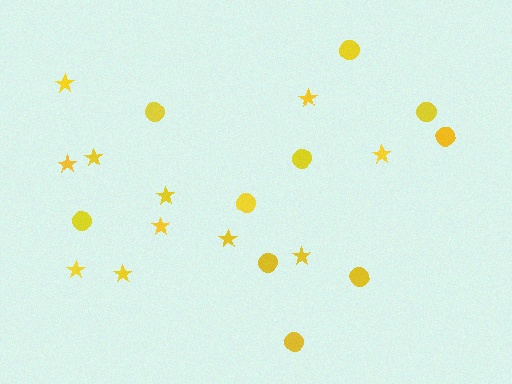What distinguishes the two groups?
There are 2 groups: one group of circles (10) and one group of stars (11).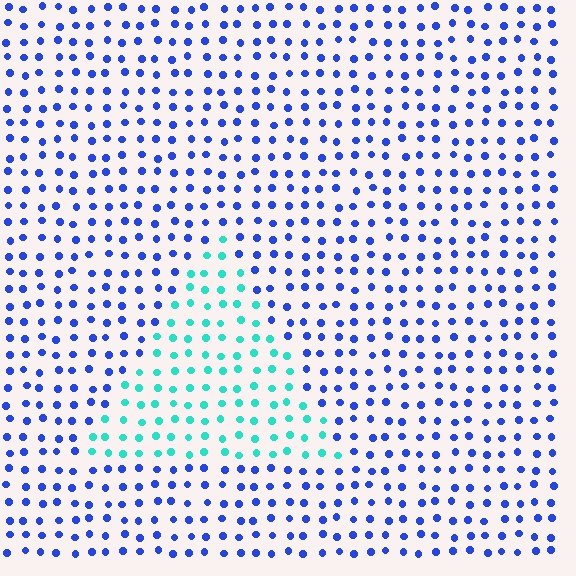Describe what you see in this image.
The image is filled with small blue elements in a uniform arrangement. A triangle-shaped region is visible where the elements are tinted to a slightly different hue, forming a subtle color boundary.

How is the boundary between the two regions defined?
The boundary is defined purely by a slight shift in hue (about 59 degrees). Spacing, size, and orientation are identical on both sides.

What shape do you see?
I see a triangle.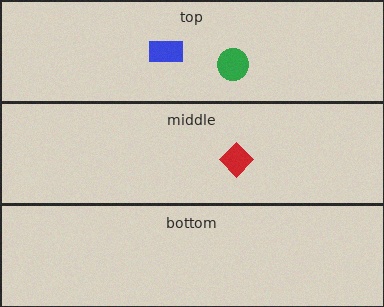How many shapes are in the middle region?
1.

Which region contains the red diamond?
The middle region.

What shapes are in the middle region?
The red diamond.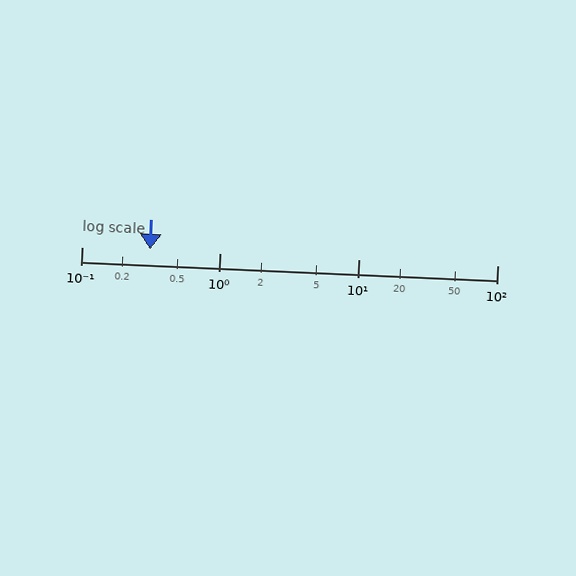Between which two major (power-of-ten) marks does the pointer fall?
The pointer is between 0.1 and 1.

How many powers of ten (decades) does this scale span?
The scale spans 3 decades, from 0.1 to 100.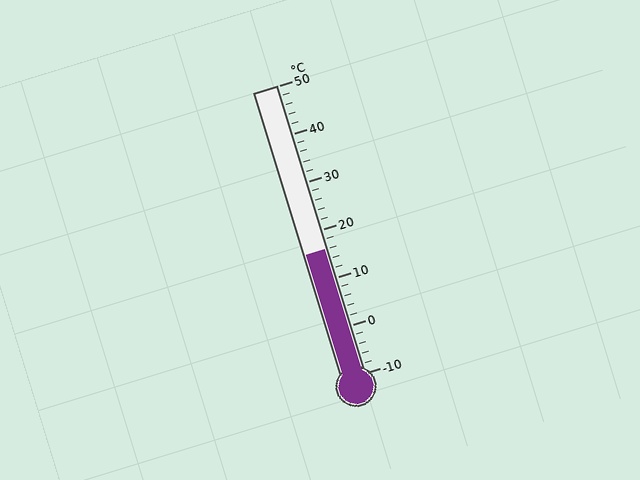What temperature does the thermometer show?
The thermometer shows approximately 16°C.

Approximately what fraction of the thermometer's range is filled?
The thermometer is filled to approximately 45% of its range.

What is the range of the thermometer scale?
The thermometer scale ranges from -10°C to 50°C.